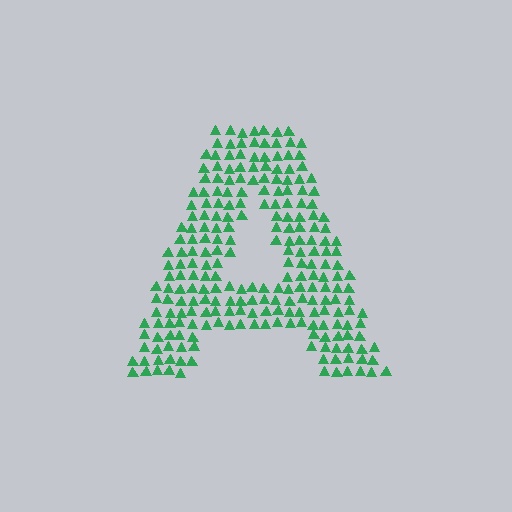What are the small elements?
The small elements are triangles.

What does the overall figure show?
The overall figure shows the letter A.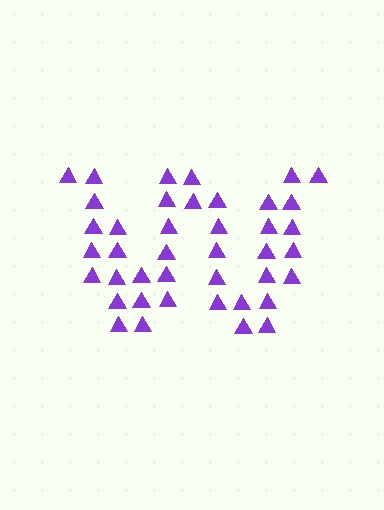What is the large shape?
The large shape is the letter W.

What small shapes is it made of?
It is made of small triangles.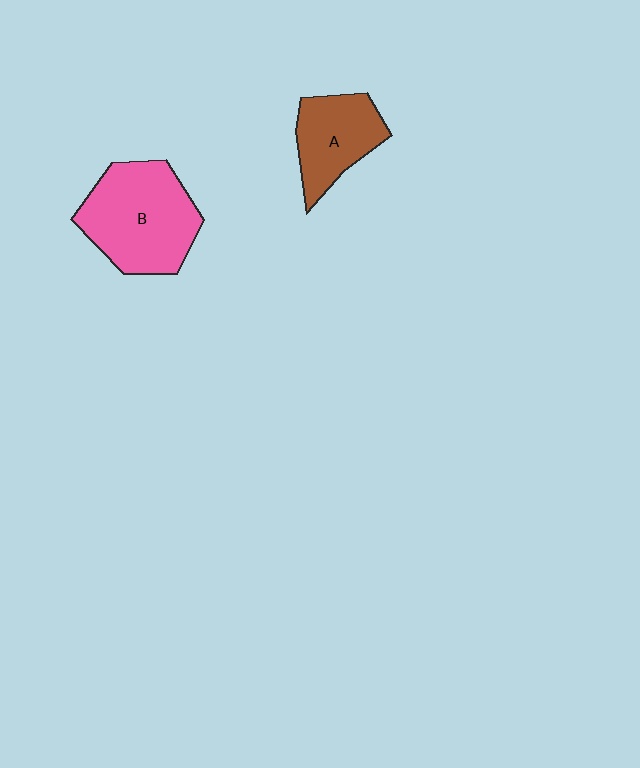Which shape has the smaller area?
Shape A (brown).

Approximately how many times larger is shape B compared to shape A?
Approximately 1.6 times.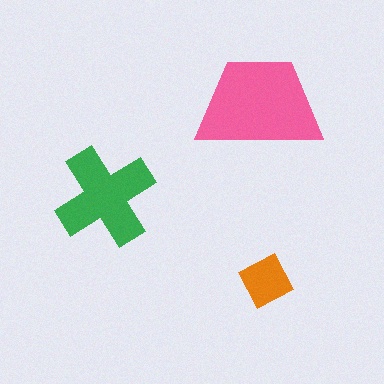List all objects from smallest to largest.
The orange square, the green cross, the pink trapezoid.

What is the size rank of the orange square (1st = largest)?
3rd.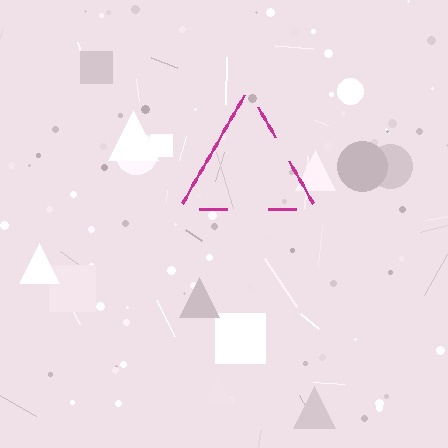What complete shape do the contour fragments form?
The contour fragments form a triangle.